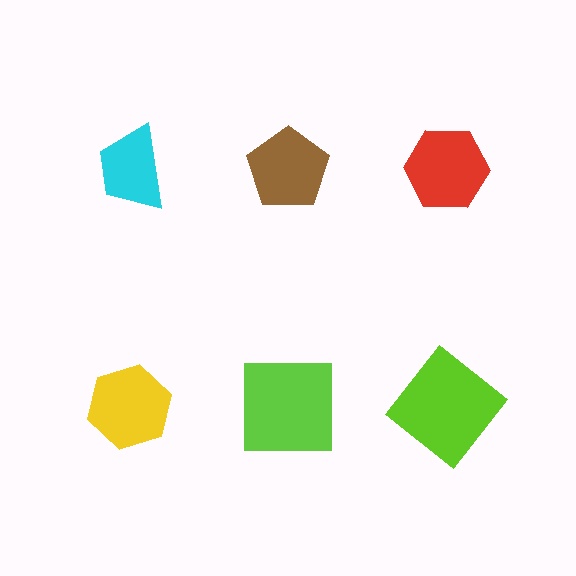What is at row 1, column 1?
A cyan trapezoid.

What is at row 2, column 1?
A yellow hexagon.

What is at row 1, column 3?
A red hexagon.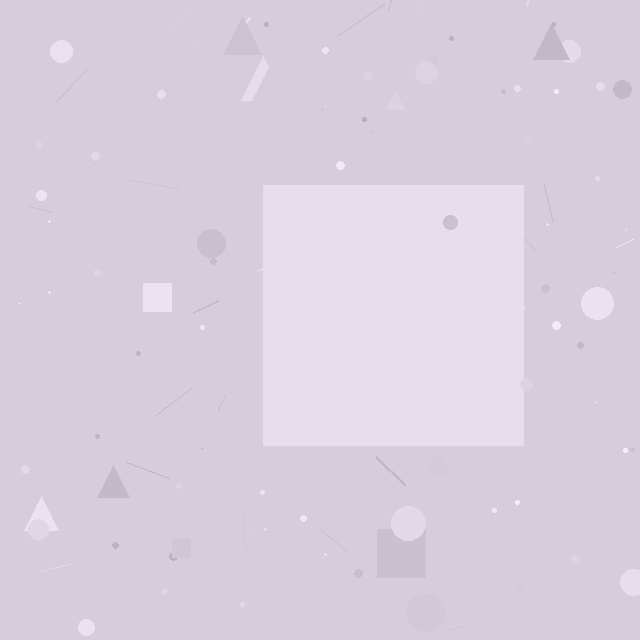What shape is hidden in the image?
A square is hidden in the image.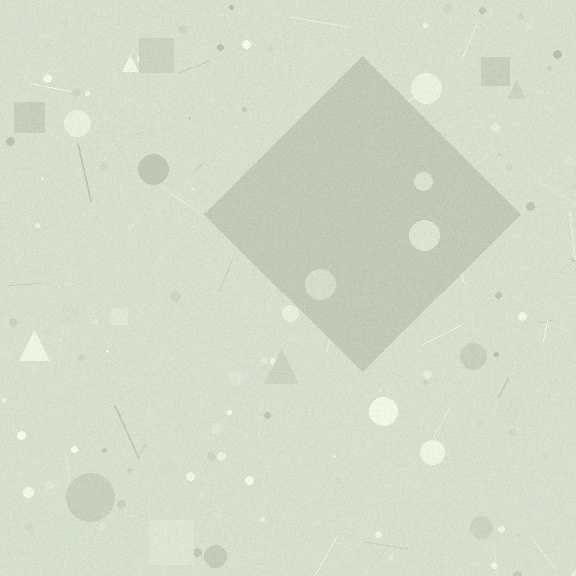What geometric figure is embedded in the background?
A diamond is embedded in the background.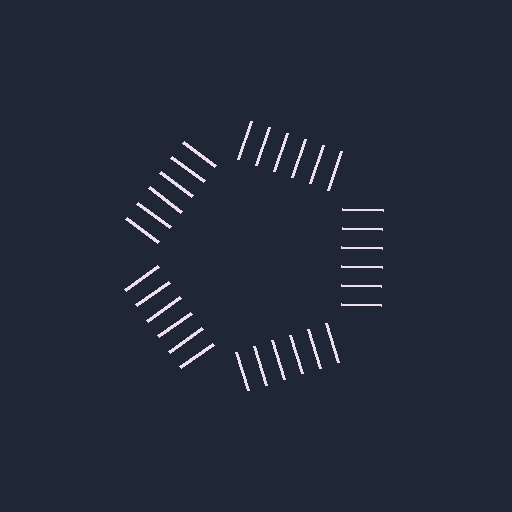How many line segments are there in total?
30 — 6 along each of the 5 edges.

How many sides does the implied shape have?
5 sides — the line-ends trace a pentagon.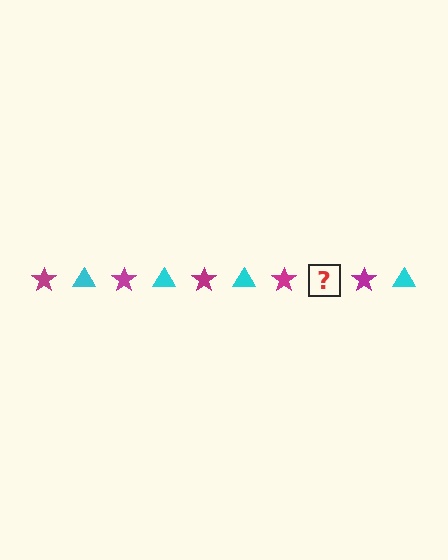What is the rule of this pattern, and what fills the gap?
The rule is that the pattern alternates between magenta star and cyan triangle. The gap should be filled with a cyan triangle.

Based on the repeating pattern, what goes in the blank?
The blank should be a cyan triangle.